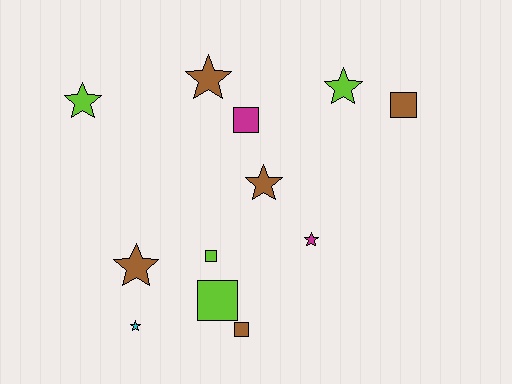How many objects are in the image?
There are 12 objects.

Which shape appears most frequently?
Star, with 7 objects.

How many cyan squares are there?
There are no cyan squares.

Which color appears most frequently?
Brown, with 5 objects.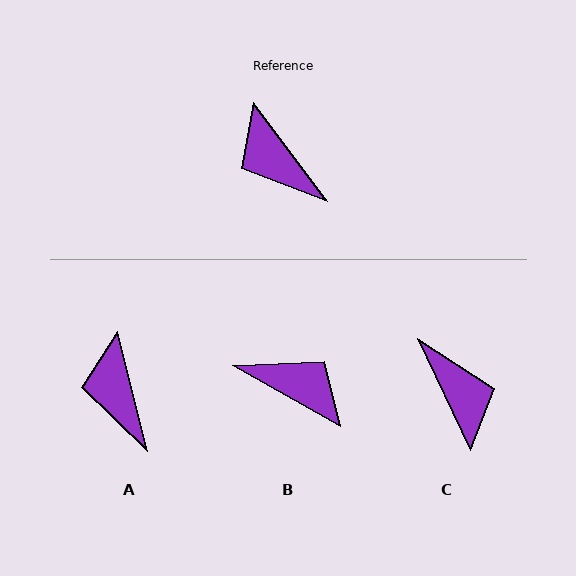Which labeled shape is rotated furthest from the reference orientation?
C, about 169 degrees away.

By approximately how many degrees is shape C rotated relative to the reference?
Approximately 169 degrees counter-clockwise.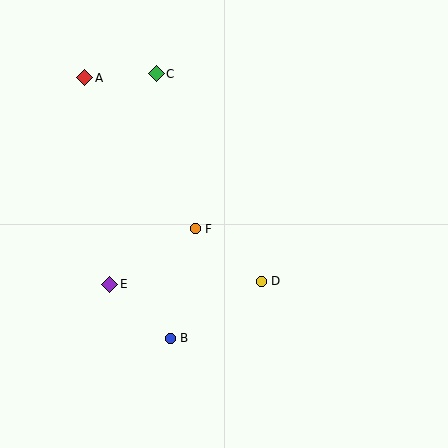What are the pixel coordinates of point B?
Point B is at (170, 338).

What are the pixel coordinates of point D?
Point D is at (261, 281).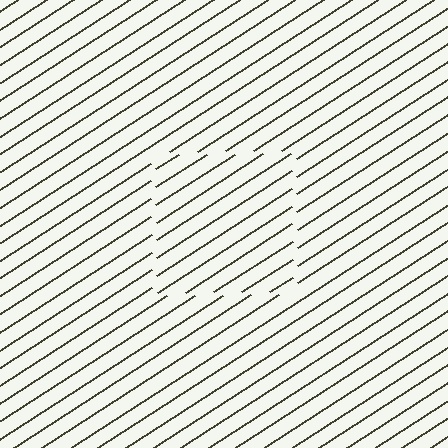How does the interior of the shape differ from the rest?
The interior of the shape contains the same grating, shifted by half a period — the contour is defined by the phase discontinuity where line-ends from the inner and outer gratings abut.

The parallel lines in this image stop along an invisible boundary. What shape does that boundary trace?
An illusory square. The interior of the shape contains the same grating, shifted by half a period — the contour is defined by the phase discontinuity where line-ends from the inner and outer gratings abut.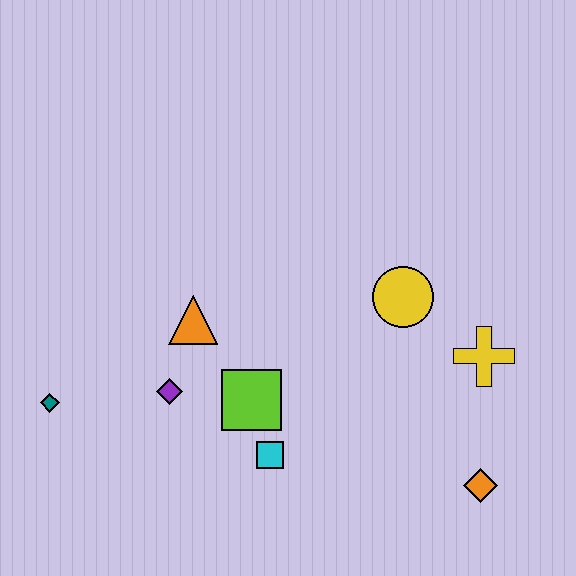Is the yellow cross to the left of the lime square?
No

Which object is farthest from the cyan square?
The yellow cross is farthest from the cyan square.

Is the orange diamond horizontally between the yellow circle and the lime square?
No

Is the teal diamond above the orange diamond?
Yes